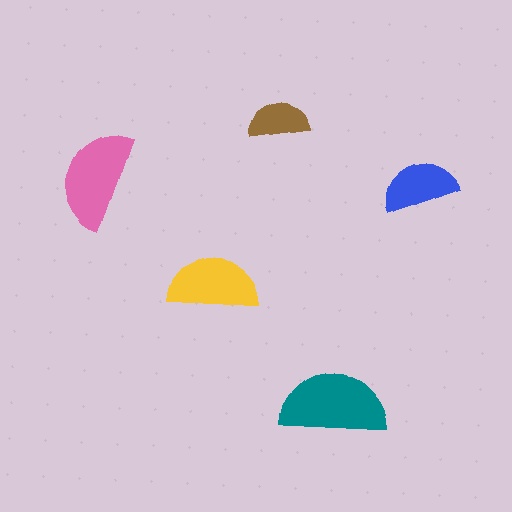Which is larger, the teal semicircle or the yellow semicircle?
The teal one.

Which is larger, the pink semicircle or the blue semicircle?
The pink one.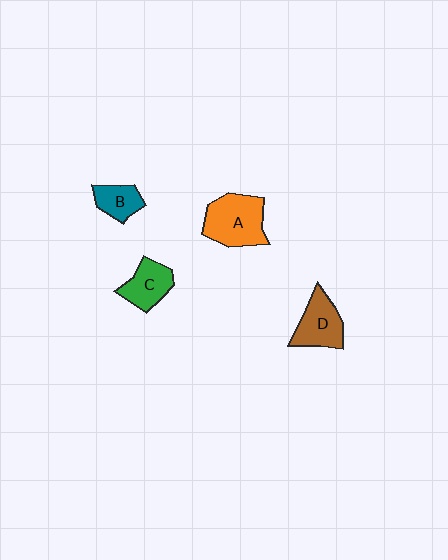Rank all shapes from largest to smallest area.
From largest to smallest: A (orange), D (brown), C (green), B (teal).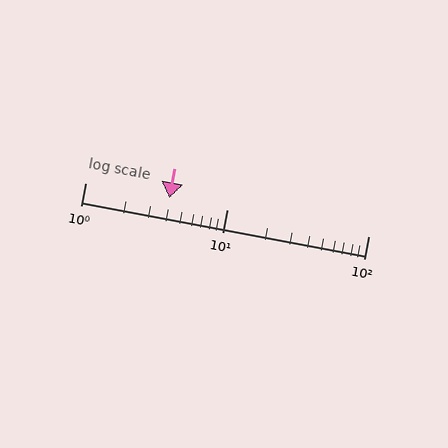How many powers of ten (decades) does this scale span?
The scale spans 2 decades, from 1 to 100.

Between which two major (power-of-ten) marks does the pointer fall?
The pointer is between 1 and 10.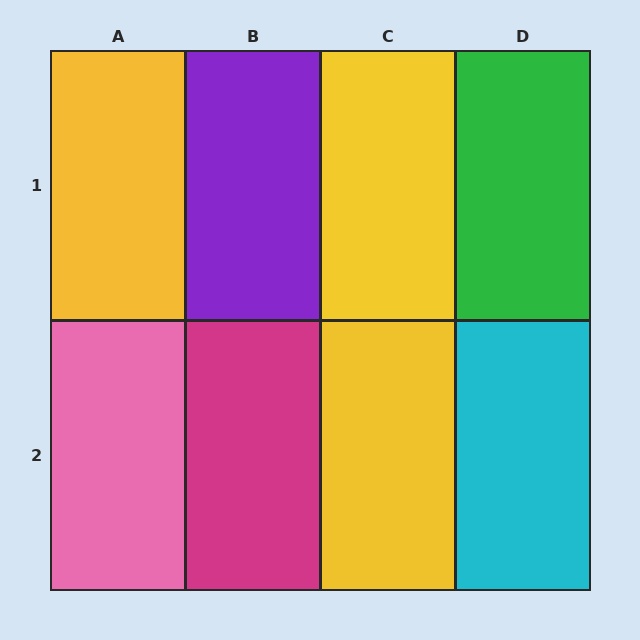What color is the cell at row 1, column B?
Purple.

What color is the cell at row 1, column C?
Yellow.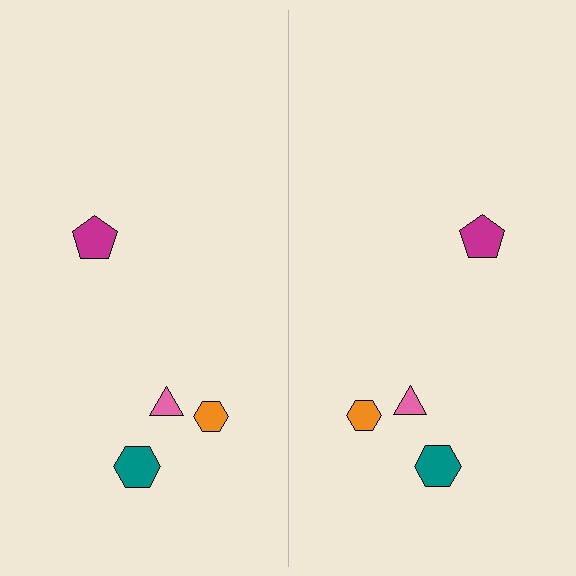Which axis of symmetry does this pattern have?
The pattern has a vertical axis of symmetry running through the center of the image.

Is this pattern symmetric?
Yes, this pattern has bilateral (reflection) symmetry.